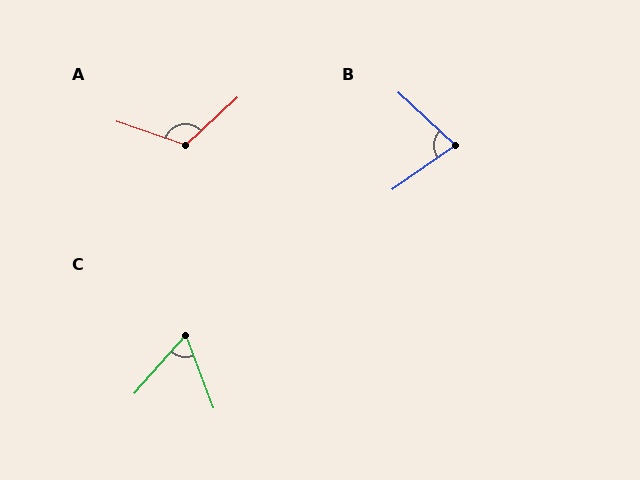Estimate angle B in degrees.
Approximately 78 degrees.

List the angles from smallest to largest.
C (62°), B (78°), A (118°).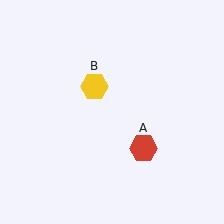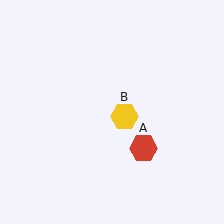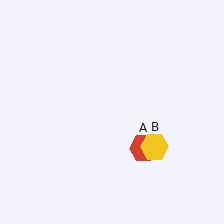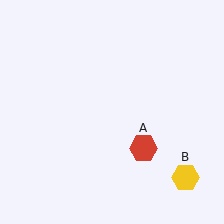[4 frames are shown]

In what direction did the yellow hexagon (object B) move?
The yellow hexagon (object B) moved down and to the right.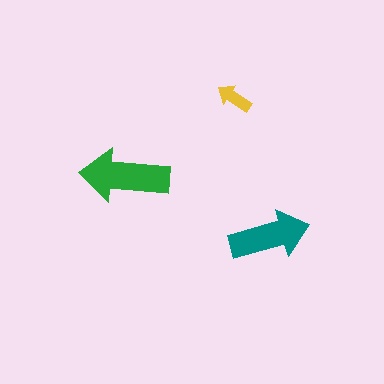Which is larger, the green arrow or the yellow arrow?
The green one.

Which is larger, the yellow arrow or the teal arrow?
The teal one.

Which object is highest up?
The yellow arrow is topmost.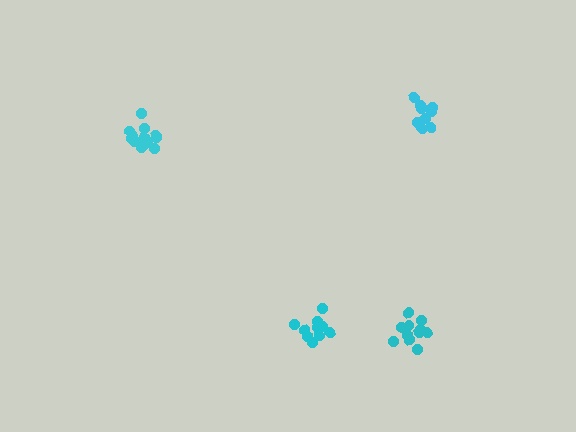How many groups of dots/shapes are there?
There are 4 groups.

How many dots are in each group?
Group 1: 13 dots, Group 2: 11 dots, Group 3: 10 dots, Group 4: 11 dots (45 total).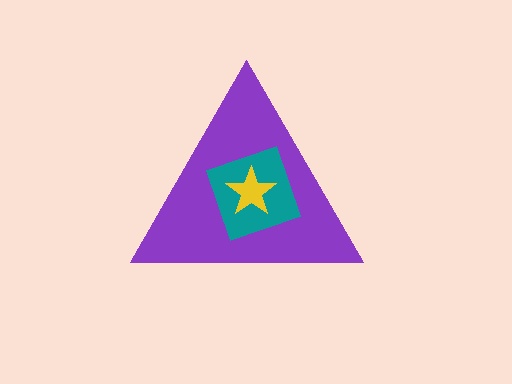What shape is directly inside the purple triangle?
The teal square.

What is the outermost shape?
The purple triangle.